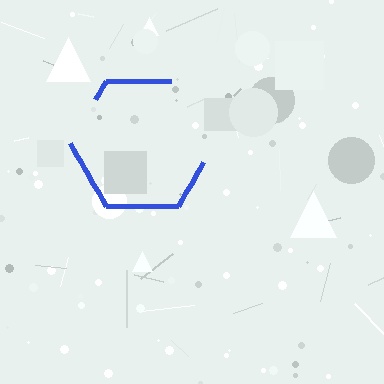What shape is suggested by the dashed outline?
The dashed outline suggests a hexagon.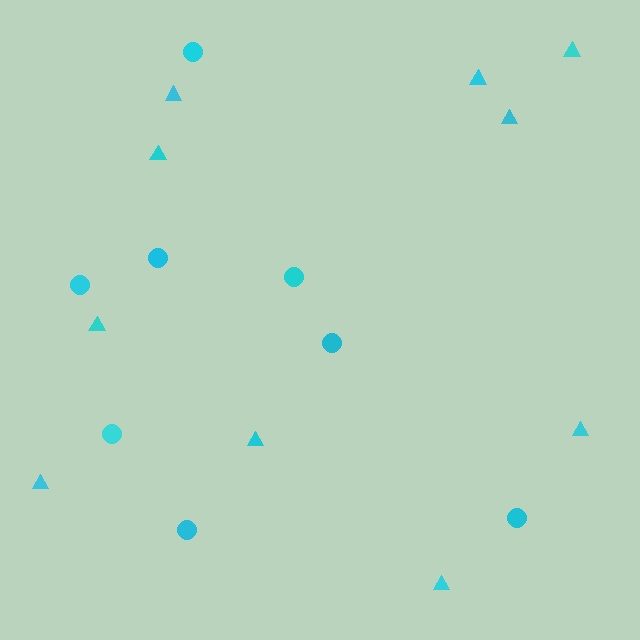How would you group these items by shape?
There are 2 groups: one group of circles (8) and one group of triangles (10).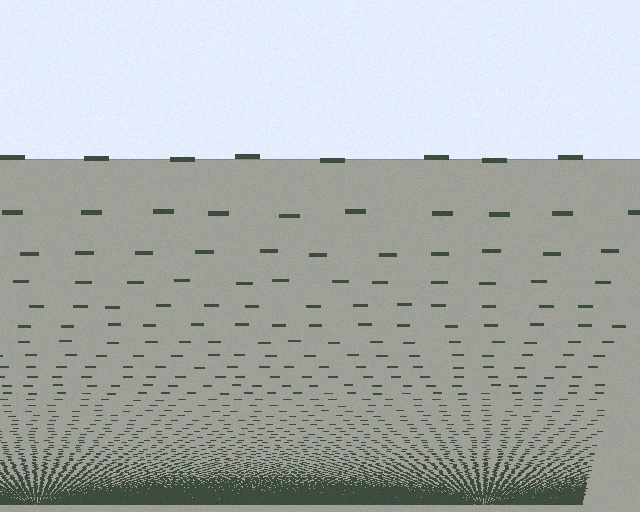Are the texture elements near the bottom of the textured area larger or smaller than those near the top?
Smaller. The gradient is inverted — elements near the bottom are smaller and denser.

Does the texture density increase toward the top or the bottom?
Density increases toward the bottom.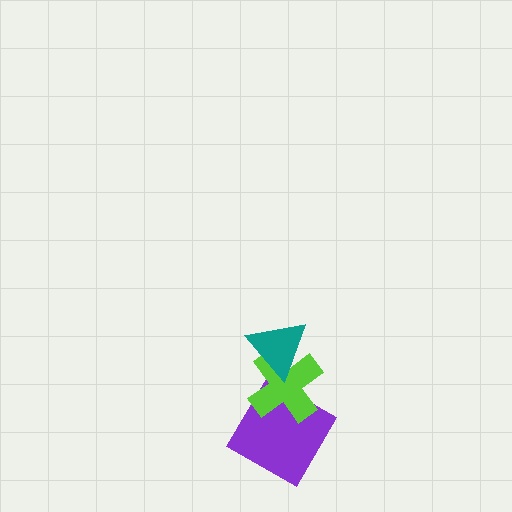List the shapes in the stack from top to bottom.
From top to bottom: the teal triangle, the lime cross, the purple diamond.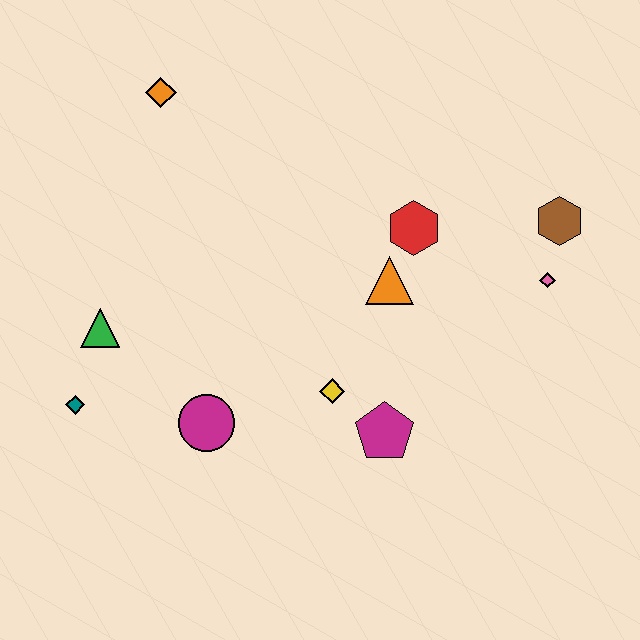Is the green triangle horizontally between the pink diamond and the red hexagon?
No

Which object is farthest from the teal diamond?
The brown hexagon is farthest from the teal diamond.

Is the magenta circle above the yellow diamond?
No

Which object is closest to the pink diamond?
The brown hexagon is closest to the pink diamond.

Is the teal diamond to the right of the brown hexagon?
No